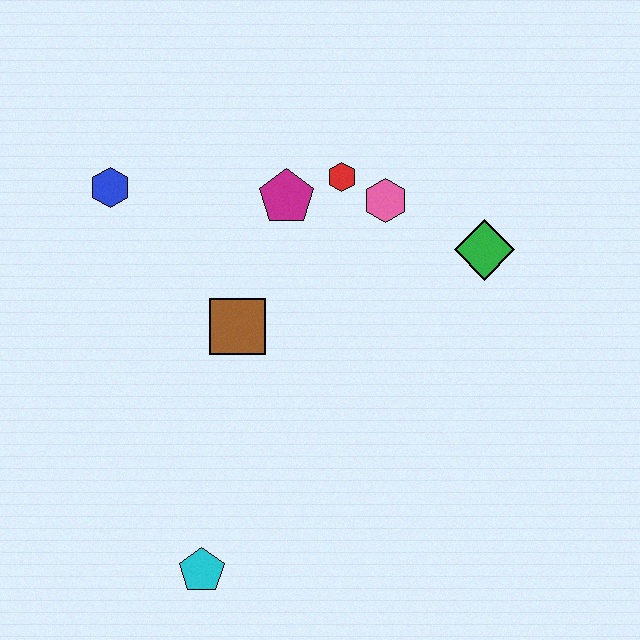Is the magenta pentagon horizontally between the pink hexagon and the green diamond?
No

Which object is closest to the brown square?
The magenta pentagon is closest to the brown square.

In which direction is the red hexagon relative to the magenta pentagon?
The red hexagon is to the right of the magenta pentagon.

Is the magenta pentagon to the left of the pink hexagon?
Yes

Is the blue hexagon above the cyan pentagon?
Yes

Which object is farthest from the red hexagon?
The cyan pentagon is farthest from the red hexagon.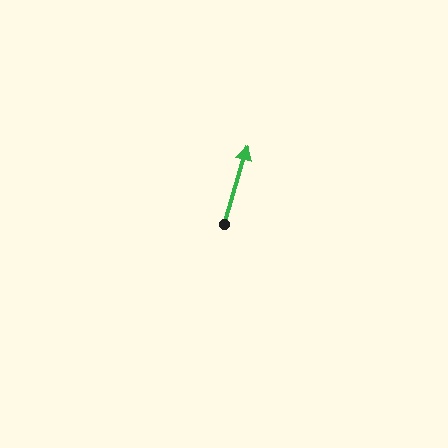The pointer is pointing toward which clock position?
Roughly 1 o'clock.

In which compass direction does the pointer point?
North.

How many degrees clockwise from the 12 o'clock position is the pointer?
Approximately 17 degrees.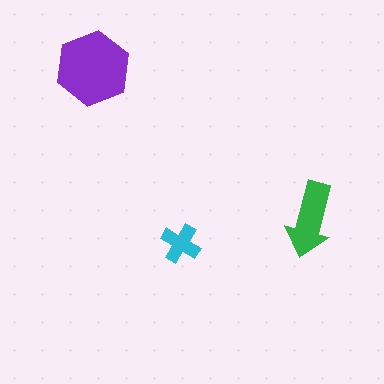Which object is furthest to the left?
The purple hexagon is leftmost.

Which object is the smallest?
The cyan cross.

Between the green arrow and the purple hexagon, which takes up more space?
The purple hexagon.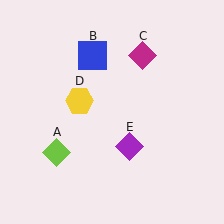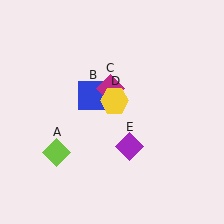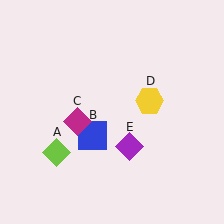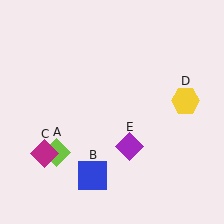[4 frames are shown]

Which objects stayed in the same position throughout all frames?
Lime diamond (object A) and purple diamond (object E) remained stationary.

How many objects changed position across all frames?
3 objects changed position: blue square (object B), magenta diamond (object C), yellow hexagon (object D).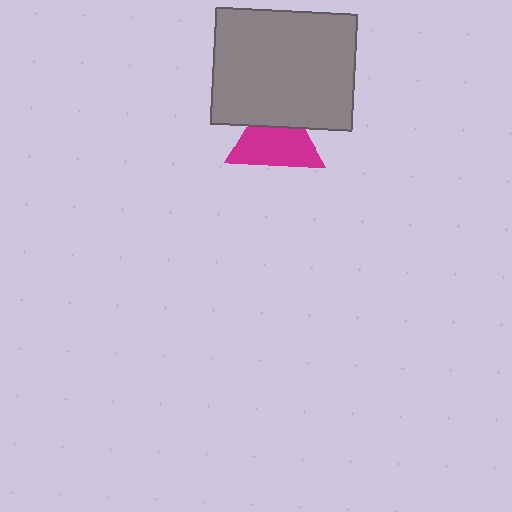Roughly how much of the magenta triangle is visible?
Most of it is visible (roughly 67%).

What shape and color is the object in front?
The object in front is a gray rectangle.